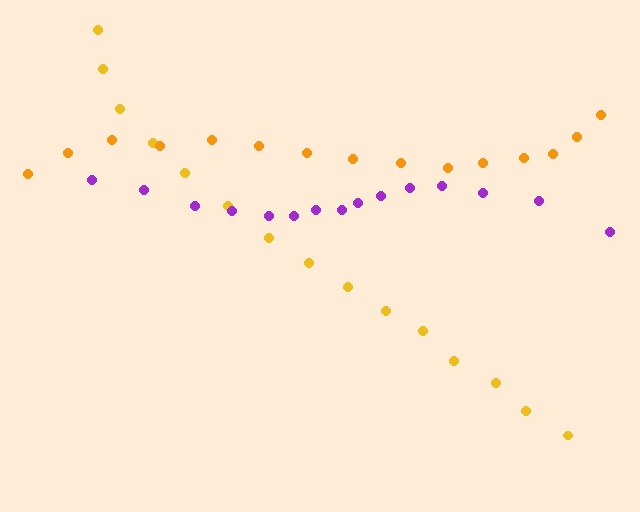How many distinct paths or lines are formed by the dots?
There are 3 distinct paths.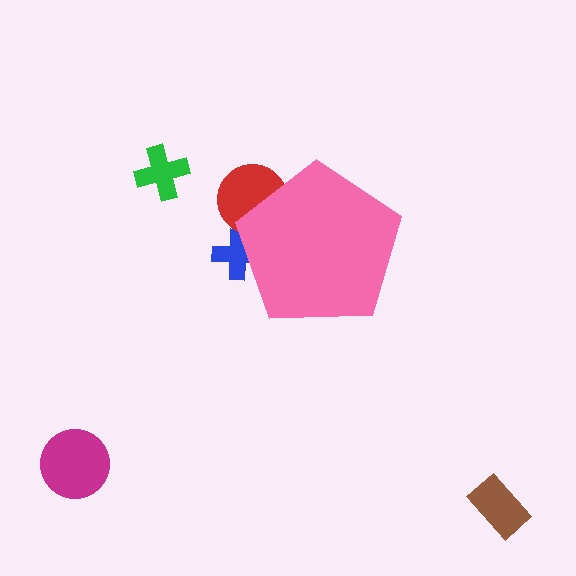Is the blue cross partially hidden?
Yes, the blue cross is partially hidden behind the pink pentagon.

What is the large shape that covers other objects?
A pink pentagon.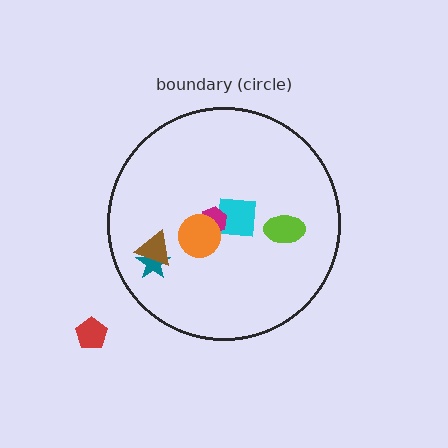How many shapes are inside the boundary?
6 inside, 1 outside.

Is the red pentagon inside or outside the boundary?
Outside.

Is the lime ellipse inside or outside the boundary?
Inside.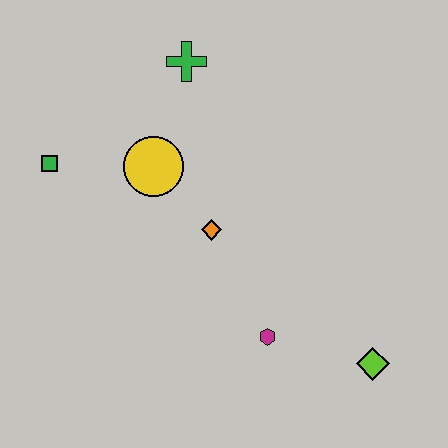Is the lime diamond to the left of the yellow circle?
No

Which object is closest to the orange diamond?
The yellow circle is closest to the orange diamond.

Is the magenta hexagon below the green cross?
Yes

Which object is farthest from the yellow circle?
The lime diamond is farthest from the yellow circle.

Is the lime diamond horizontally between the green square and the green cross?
No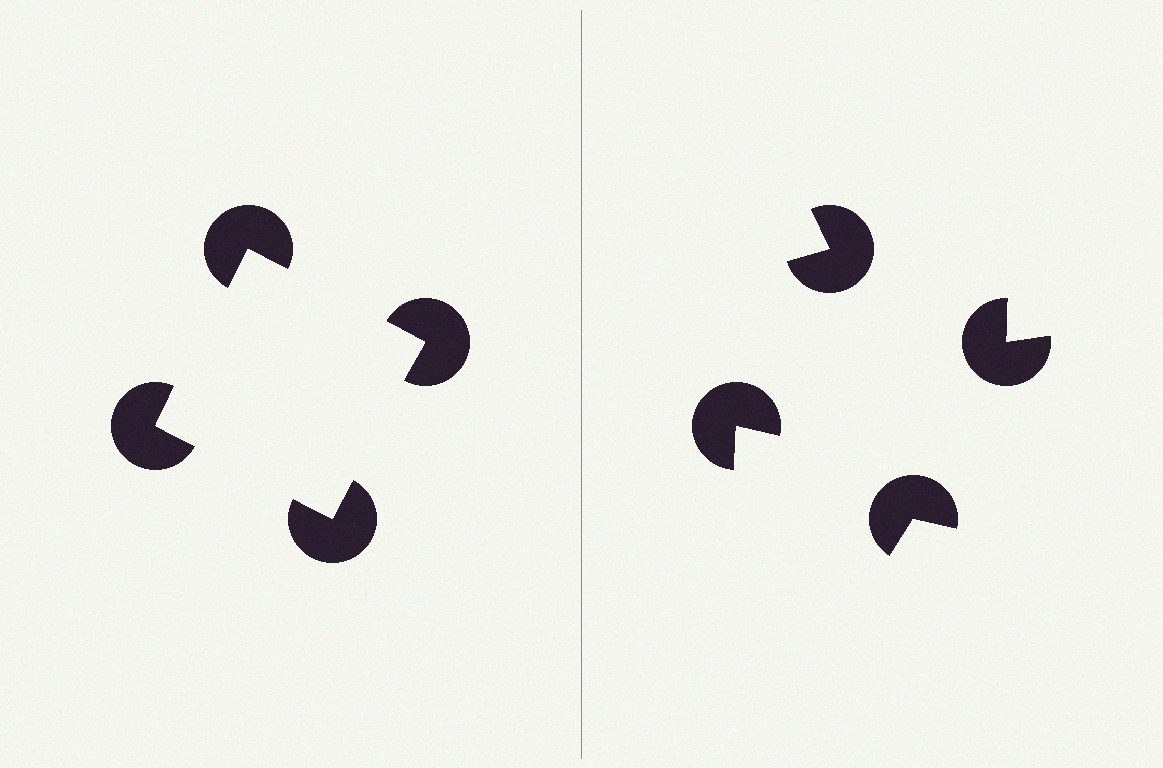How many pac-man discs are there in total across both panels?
8 — 4 on each side.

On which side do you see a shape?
An illusory square appears on the left side. On the right side the wedge cuts are rotated, so no coherent shape forms.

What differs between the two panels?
The pac-man discs are positioned identically on both sides; only the wedge orientations differ. On the left they align to a square; on the right they are misaligned.